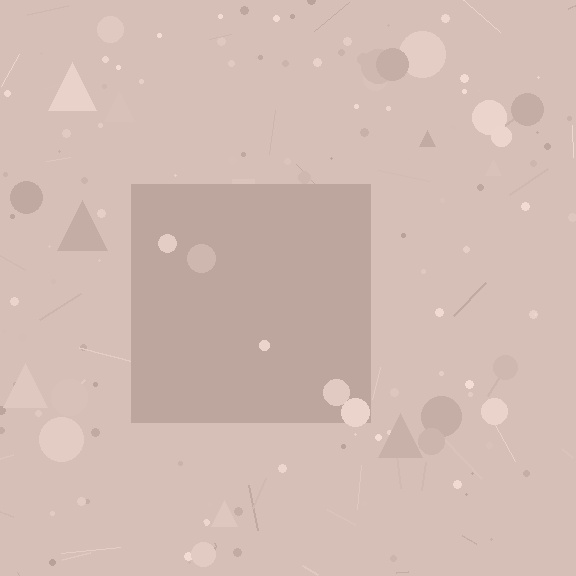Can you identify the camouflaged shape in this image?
The camouflaged shape is a square.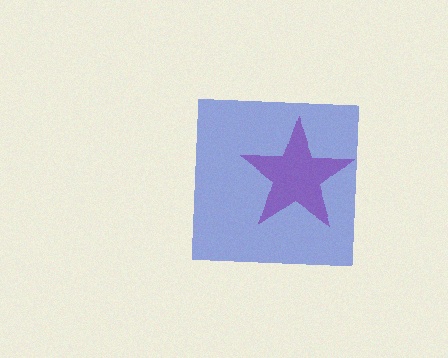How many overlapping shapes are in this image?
There are 2 overlapping shapes in the image.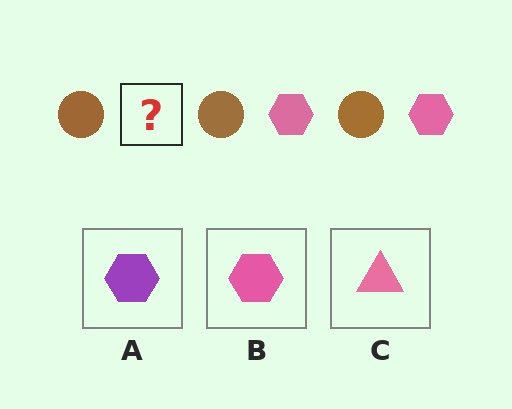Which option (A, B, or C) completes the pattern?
B.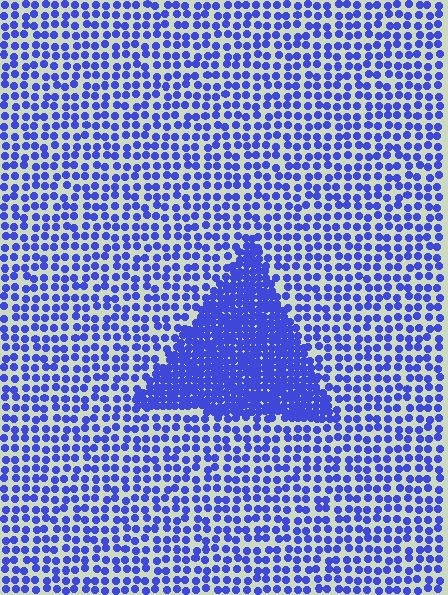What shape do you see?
I see a triangle.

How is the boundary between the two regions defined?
The boundary is defined by a change in element density (approximately 2.5x ratio). All elements are the same color, size, and shape.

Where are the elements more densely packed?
The elements are more densely packed inside the triangle boundary.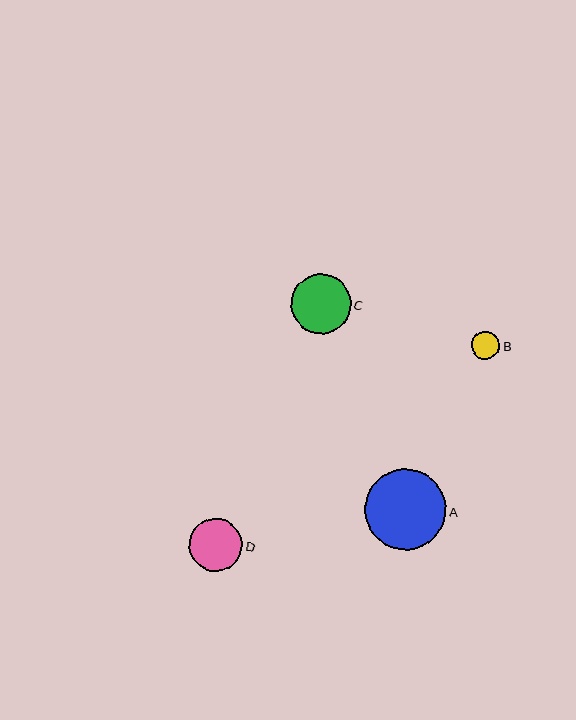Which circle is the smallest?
Circle B is the smallest with a size of approximately 28 pixels.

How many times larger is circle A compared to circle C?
Circle A is approximately 1.4 times the size of circle C.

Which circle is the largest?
Circle A is the largest with a size of approximately 81 pixels.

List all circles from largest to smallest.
From largest to smallest: A, C, D, B.